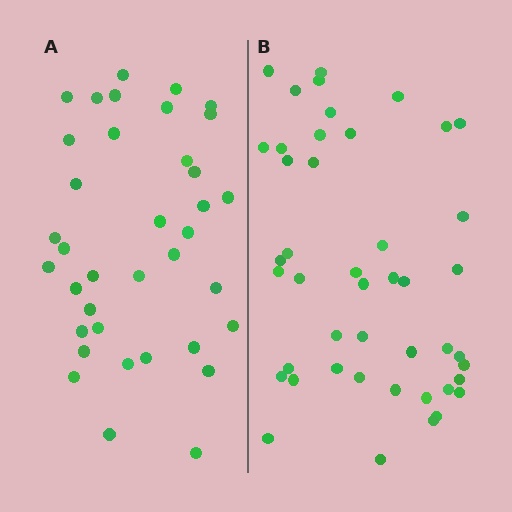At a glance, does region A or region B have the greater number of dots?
Region B (the right region) has more dots.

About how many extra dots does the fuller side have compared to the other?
Region B has roughly 8 or so more dots than region A.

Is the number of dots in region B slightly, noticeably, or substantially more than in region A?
Region B has only slightly more — the two regions are fairly close. The ratio is roughly 1.2 to 1.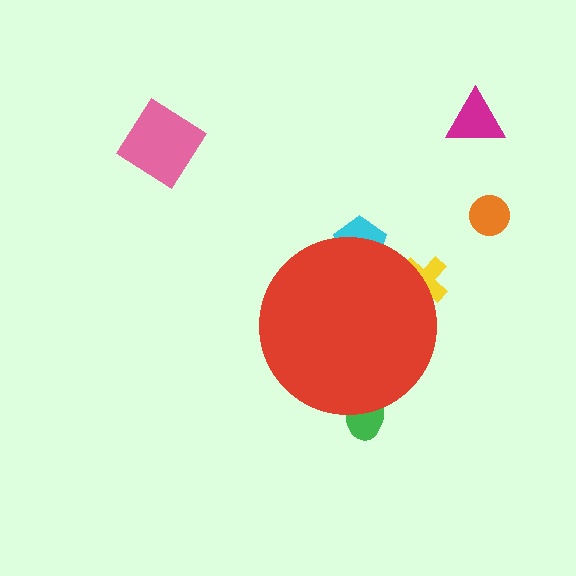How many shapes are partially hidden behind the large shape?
3 shapes are partially hidden.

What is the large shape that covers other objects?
A red circle.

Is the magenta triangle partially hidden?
No, the magenta triangle is fully visible.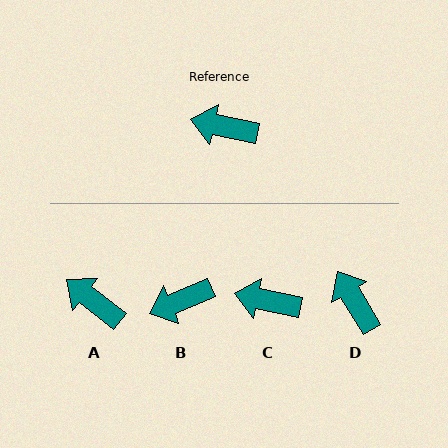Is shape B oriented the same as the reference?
No, it is off by about 34 degrees.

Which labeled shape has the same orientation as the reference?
C.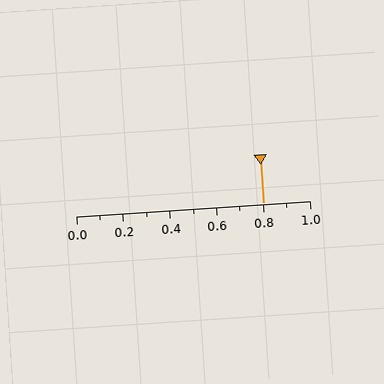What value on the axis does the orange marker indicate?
The marker indicates approximately 0.8.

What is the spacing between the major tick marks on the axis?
The major ticks are spaced 0.2 apart.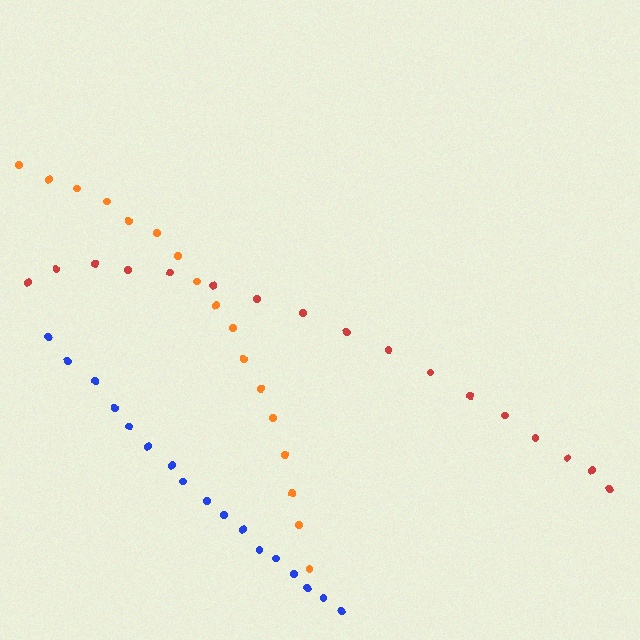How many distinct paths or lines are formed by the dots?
There are 3 distinct paths.